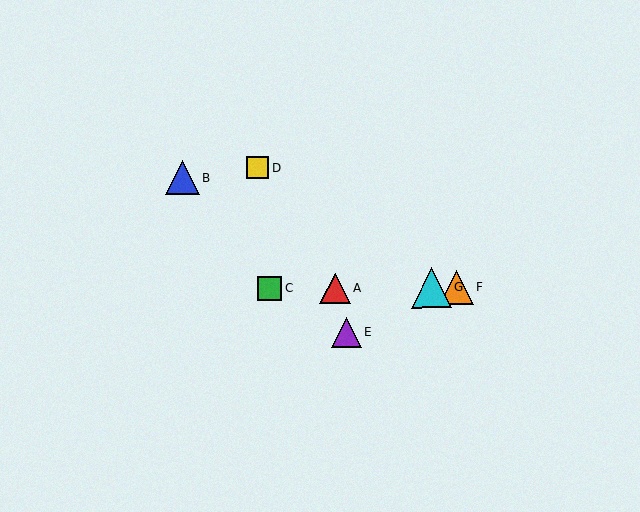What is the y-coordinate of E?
Object E is at y≈332.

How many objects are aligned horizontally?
4 objects (A, C, F, G) are aligned horizontally.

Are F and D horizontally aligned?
No, F is at y≈288 and D is at y≈168.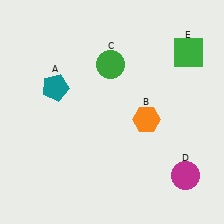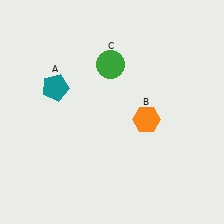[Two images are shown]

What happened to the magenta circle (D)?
The magenta circle (D) was removed in Image 2. It was in the bottom-right area of Image 1.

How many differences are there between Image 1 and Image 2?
There are 2 differences between the two images.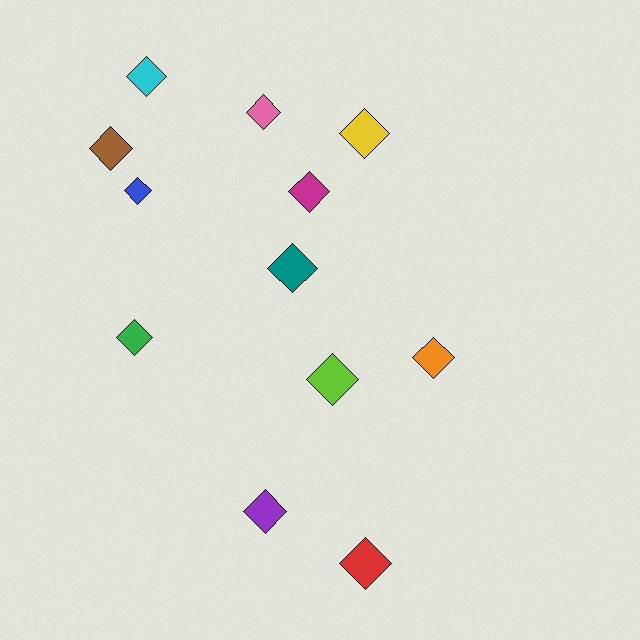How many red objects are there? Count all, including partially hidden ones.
There is 1 red object.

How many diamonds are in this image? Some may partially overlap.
There are 12 diamonds.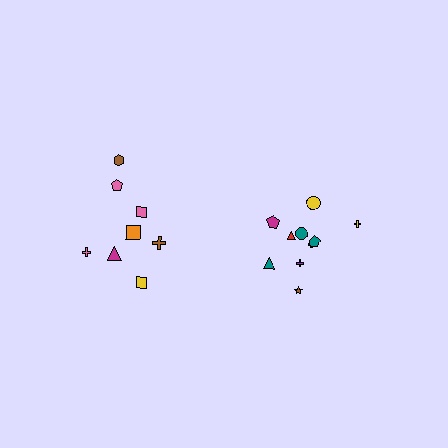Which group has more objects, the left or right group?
The right group.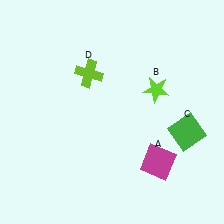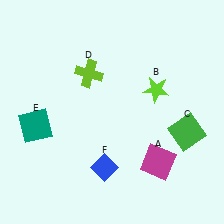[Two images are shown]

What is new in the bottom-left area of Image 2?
A teal square (E) was added in the bottom-left area of Image 2.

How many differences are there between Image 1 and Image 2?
There are 2 differences between the two images.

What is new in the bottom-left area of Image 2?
A blue diamond (F) was added in the bottom-left area of Image 2.